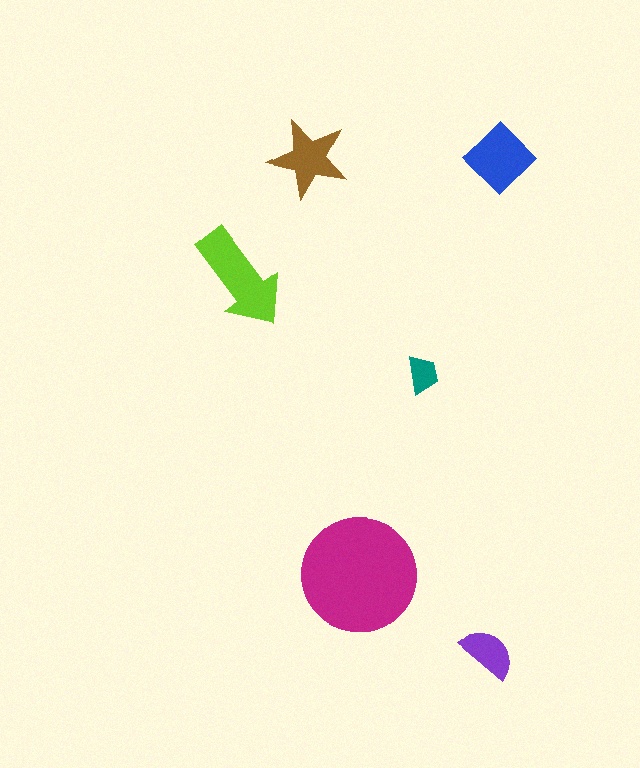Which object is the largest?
The magenta circle.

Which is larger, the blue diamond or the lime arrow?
The lime arrow.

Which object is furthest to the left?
The lime arrow is leftmost.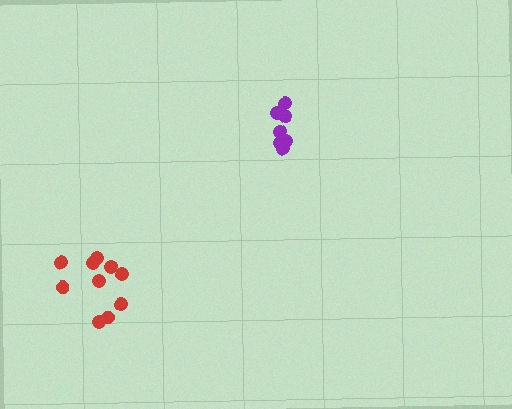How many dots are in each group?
Group 1: 10 dots, Group 2: 7 dots (17 total).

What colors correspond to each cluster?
The clusters are colored: red, purple.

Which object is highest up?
The purple cluster is topmost.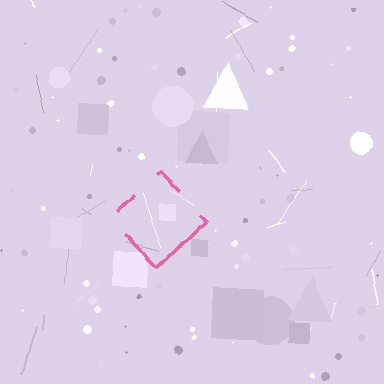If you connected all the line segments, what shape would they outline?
They would outline a diamond.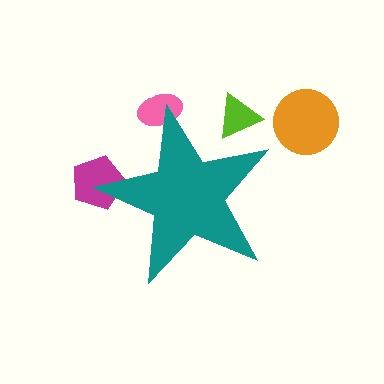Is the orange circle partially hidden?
No, the orange circle is fully visible.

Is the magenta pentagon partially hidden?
Yes, the magenta pentagon is partially hidden behind the teal star.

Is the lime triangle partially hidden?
Yes, the lime triangle is partially hidden behind the teal star.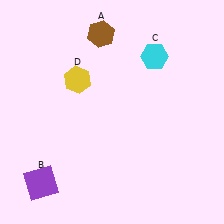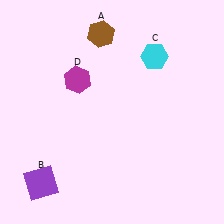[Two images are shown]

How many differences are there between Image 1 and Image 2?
There is 1 difference between the two images.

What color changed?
The hexagon (D) changed from yellow in Image 1 to magenta in Image 2.